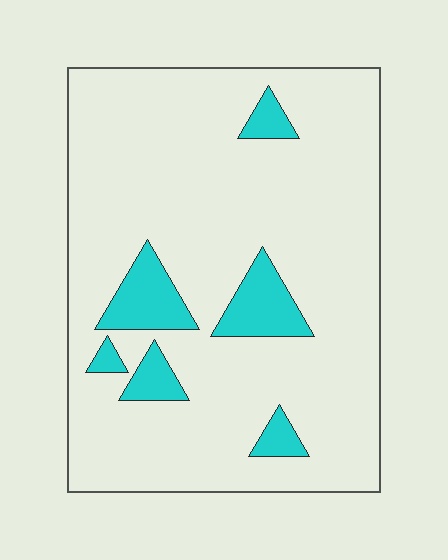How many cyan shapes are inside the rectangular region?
6.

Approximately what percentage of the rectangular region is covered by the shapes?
Approximately 10%.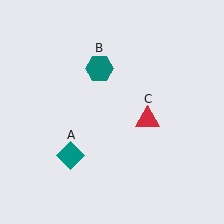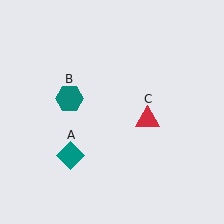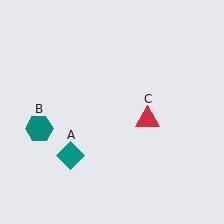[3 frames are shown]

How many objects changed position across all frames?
1 object changed position: teal hexagon (object B).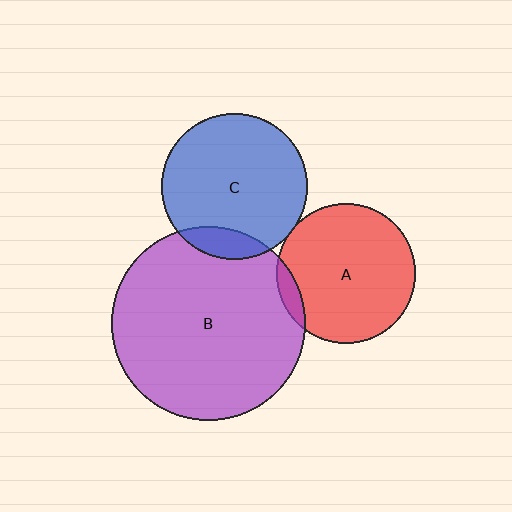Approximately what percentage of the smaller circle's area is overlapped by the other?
Approximately 10%.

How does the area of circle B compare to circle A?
Approximately 1.9 times.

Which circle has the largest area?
Circle B (purple).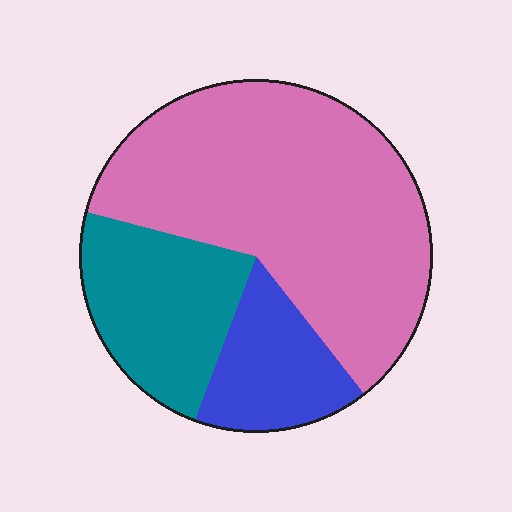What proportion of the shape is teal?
Teal takes up about one quarter (1/4) of the shape.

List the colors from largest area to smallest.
From largest to smallest: pink, teal, blue.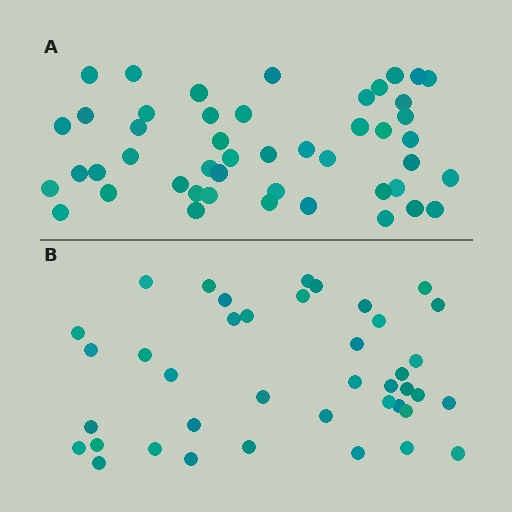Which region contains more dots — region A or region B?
Region A (the top region) has more dots.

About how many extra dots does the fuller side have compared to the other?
Region A has roughly 8 or so more dots than region B.